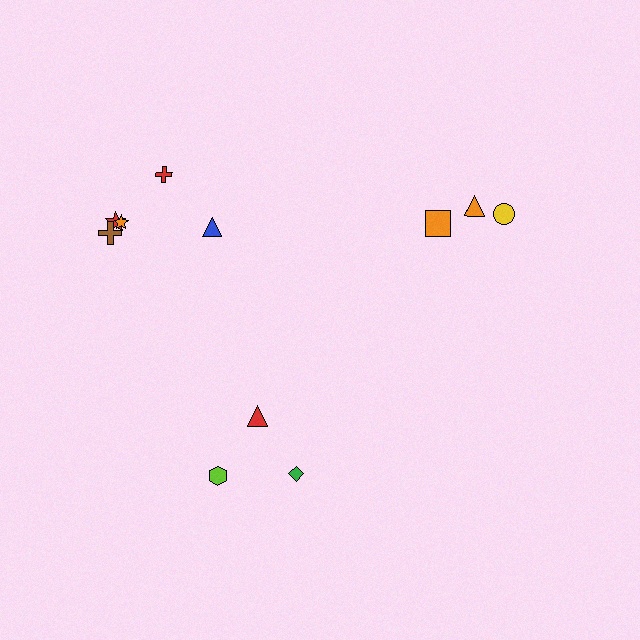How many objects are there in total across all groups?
There are 11 objects.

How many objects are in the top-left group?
There are 5 objects.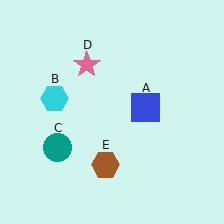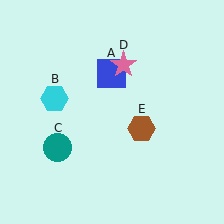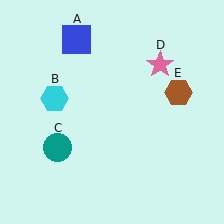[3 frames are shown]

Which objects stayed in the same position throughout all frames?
Cyan hexagon (object B) and teal circle (object C) remained stationary.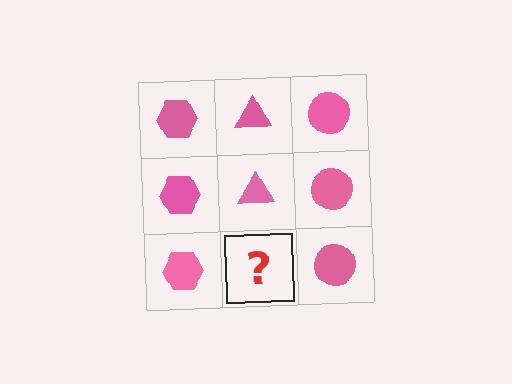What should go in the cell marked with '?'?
The missing cell should contain a pink triangle.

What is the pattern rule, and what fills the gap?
The rule is that each column has a consistent shape. The gap should be filled with a pink triangle.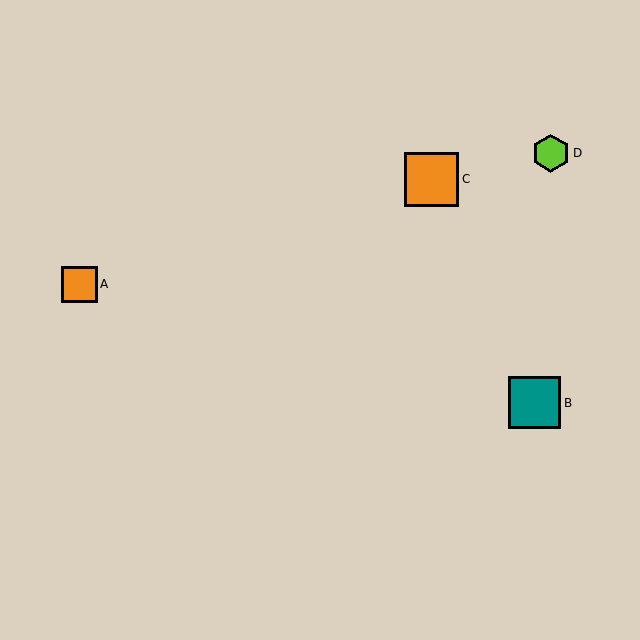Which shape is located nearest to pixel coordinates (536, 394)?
The teal square (labeled B) at (534, 403) is nearest to that location.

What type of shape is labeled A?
Shape A is an orange square.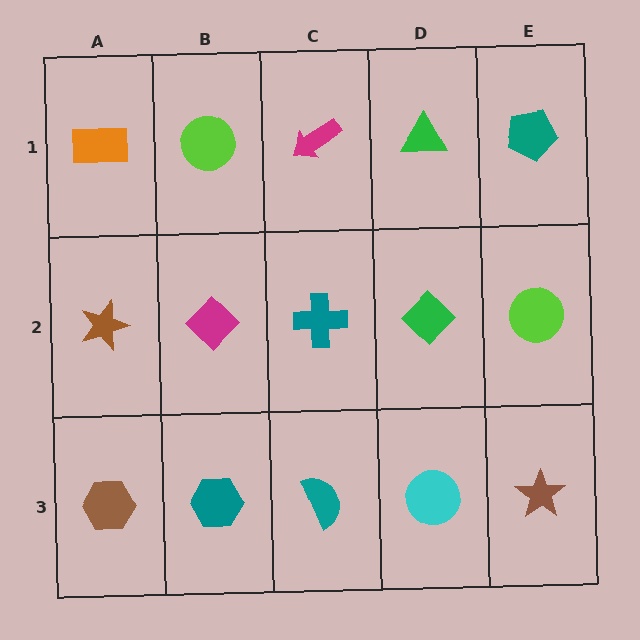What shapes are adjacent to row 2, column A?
An orange rectangle (row 1, column A), a brown hexagon (row 3, column A), a magenta diamond (row 2, column B).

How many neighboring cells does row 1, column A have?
2.